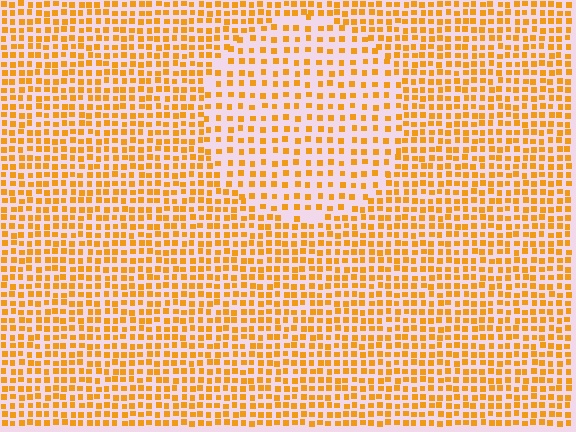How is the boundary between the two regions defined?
The boundary is defined by a change in element density (approximately 1.7x ratio). All elements are the same color, size, and shape.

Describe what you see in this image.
The image contains small orange elements arranged at two different densities. A circle-shaped region is visible where the elements are less densely packed than the surrounding area.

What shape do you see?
I see a circle.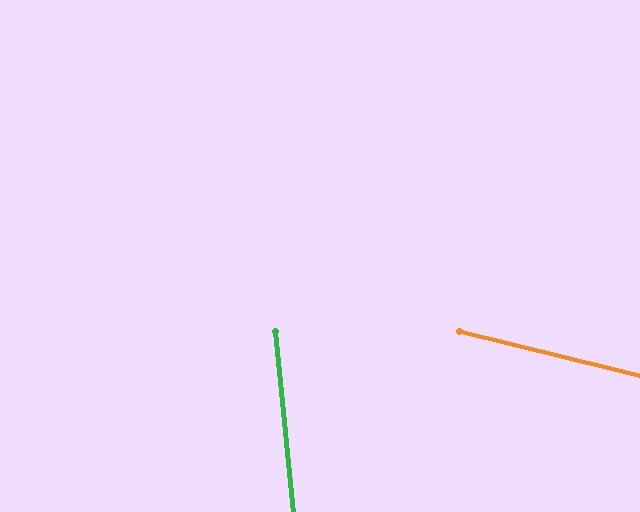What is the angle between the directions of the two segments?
Approximately 71 degrees.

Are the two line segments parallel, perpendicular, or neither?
Neither parallel nor perpendicular — they differ by about 71°.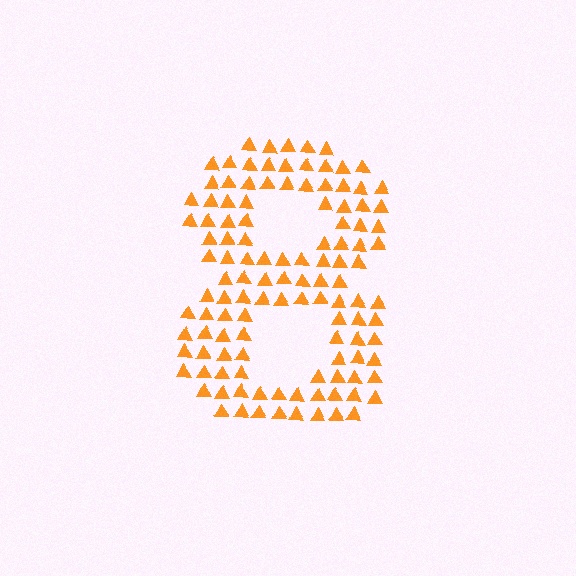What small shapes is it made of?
It is made of small triangles.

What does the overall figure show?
The overall figure shows the digit 8.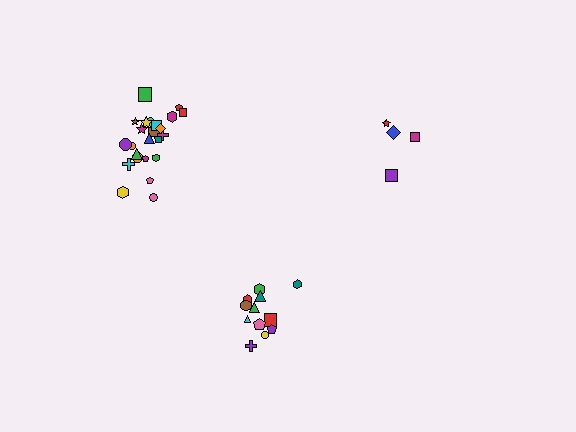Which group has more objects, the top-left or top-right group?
The top-left group.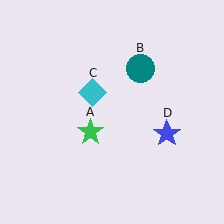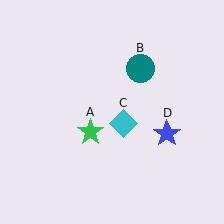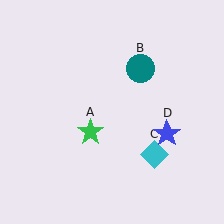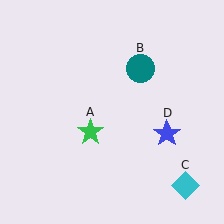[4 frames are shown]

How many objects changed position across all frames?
1 object changed position: cyan diamond (object C).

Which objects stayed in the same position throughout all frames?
Green star (object A) and teal circle (object B) and blue star (object D) remained stationary.